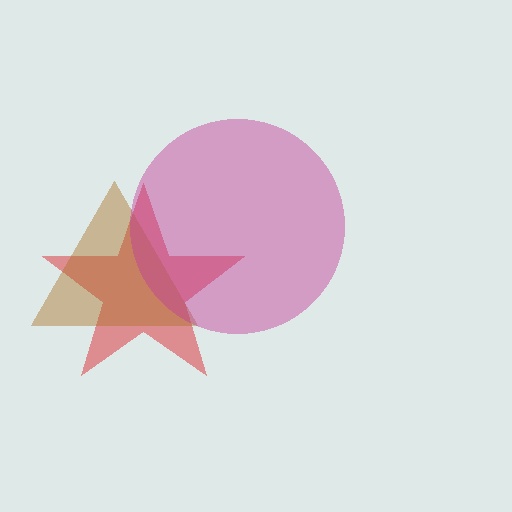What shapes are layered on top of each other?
The layered shapes are: a red star, a brown triangle, a magenta circle.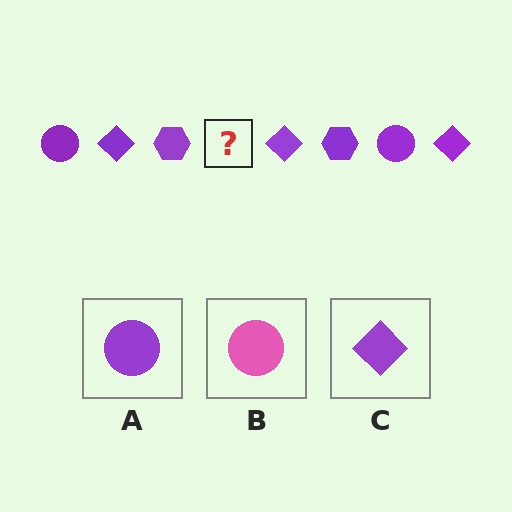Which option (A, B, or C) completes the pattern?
A.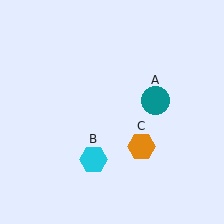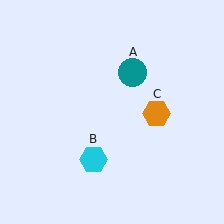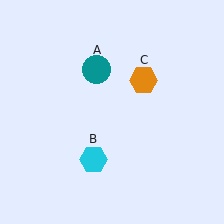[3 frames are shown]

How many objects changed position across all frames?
2 objects changed position: teal circle (object A), orange hexagon (object C).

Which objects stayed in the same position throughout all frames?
Cyan hexagon (object B) remained stationary.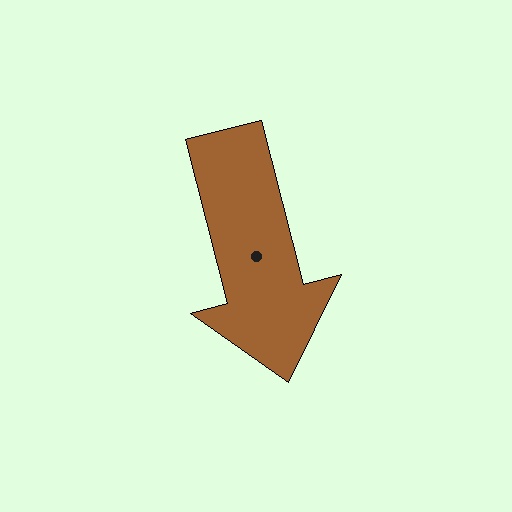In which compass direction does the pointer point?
South.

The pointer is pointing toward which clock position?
Roughly 6 o'clock.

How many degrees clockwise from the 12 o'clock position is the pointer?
Approximately 166 degrees.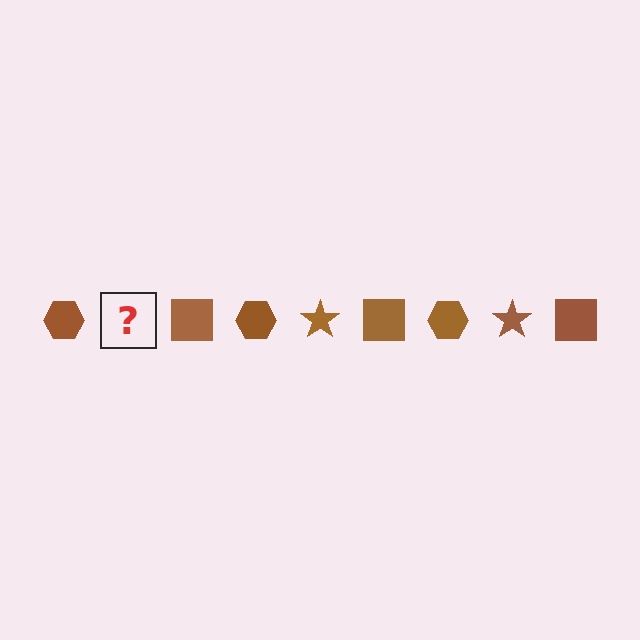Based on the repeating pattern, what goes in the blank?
The blank should be a brown star.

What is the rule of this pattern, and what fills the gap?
The rule is that the pattern cycles through hexagon, star, square shapes in brown. The gap should be filled with a brown star.